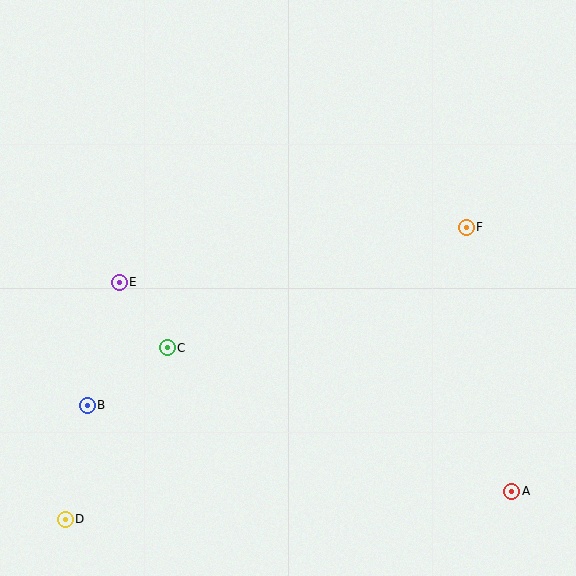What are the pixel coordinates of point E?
Point E is at (119, 282).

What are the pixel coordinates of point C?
Point C is at (167, 348).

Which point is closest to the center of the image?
Point C at (167, 348) is closest to the center.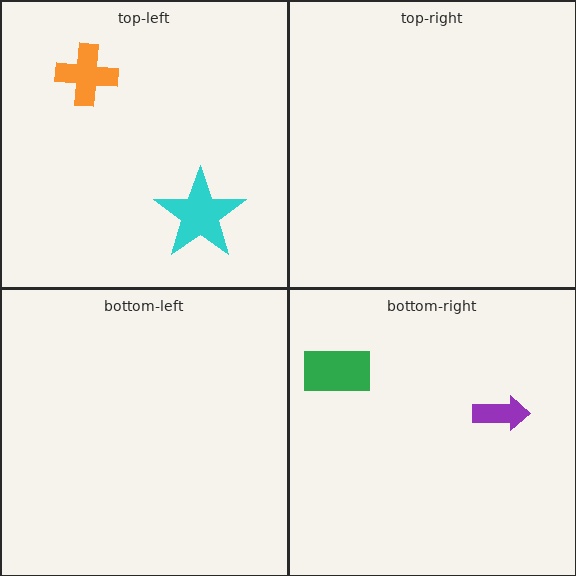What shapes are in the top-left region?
The cyan star, the orange cross.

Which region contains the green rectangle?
The bottom-right region.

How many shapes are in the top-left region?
2.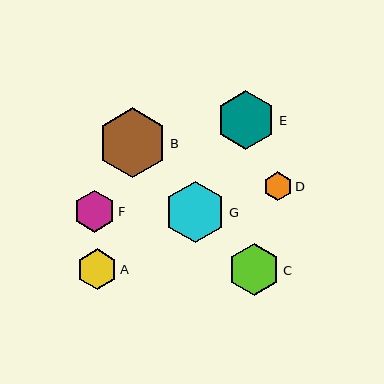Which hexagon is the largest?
Hexagon B is the largest with a size of approximately 70 pixels.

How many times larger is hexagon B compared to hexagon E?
Hexagon B is approximately 1.2 times the size of hexagon E.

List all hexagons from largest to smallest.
From largest to smallest: B, G, E, C, F, A, D.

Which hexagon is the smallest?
Hexagon D is the smallest with a size of approximately 29 pixels.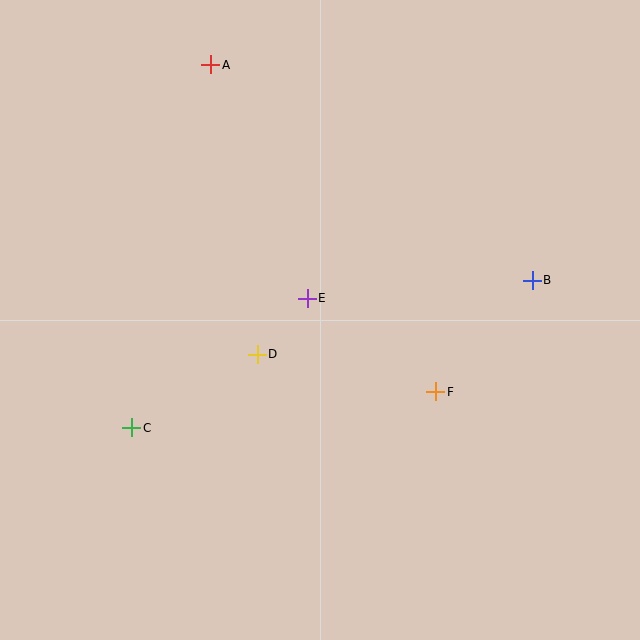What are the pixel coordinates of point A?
Point A is at (211, 65).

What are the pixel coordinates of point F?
Point F is at (436, 392).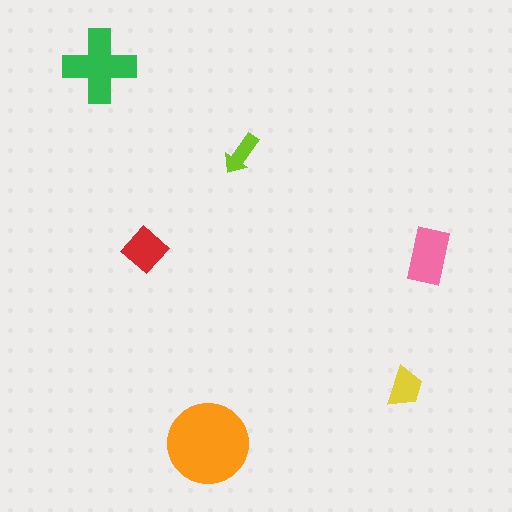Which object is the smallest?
The lime arrow.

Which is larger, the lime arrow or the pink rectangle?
The pink rectangle.